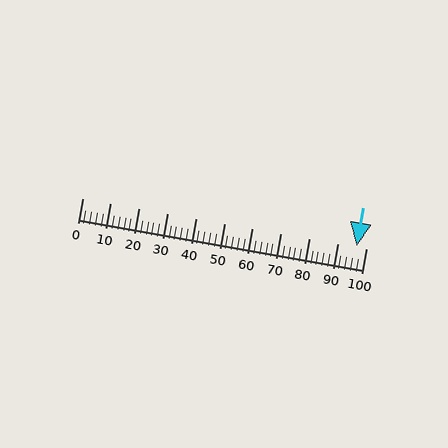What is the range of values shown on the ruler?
The ruler shows values from 0 to 100.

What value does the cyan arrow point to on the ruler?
The cyan arrow points to approximately 97.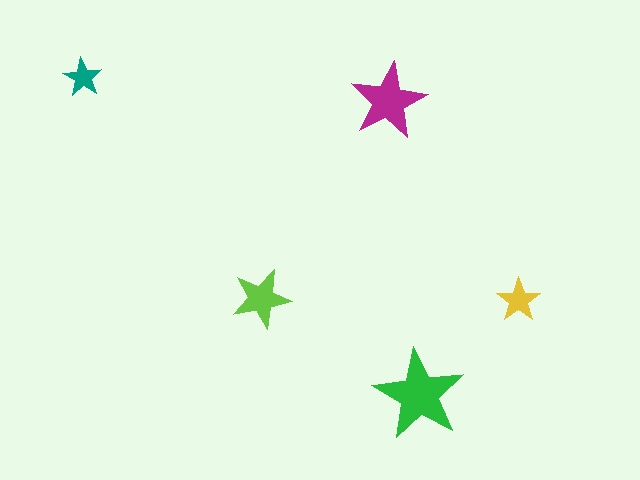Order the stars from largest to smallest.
the green one, the magenta one, the lime one, the yellow one, the teal one.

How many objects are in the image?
There are 5 objects in the image.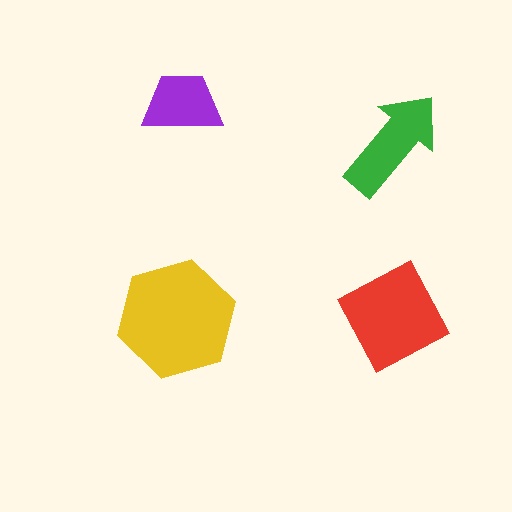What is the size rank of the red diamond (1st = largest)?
2nd.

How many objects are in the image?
There are 4 objects in the image.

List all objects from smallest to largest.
The purple trapezoid, the green arrow, the red diamond, the yellow hexagon.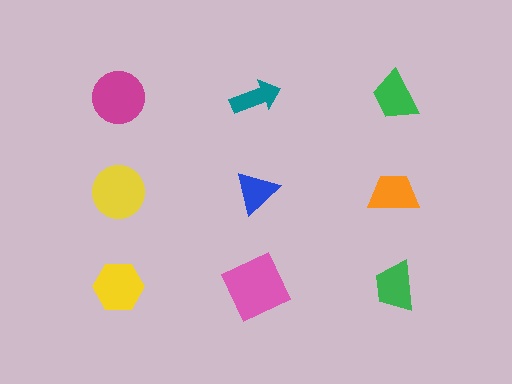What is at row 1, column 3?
A green trapezoid.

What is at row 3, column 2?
A pink square.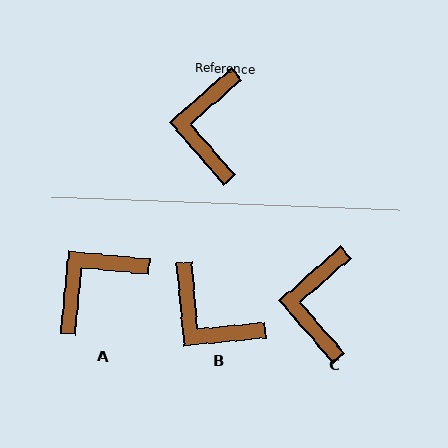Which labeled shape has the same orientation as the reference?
C.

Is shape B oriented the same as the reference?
No, it is off by about 54 degrees.